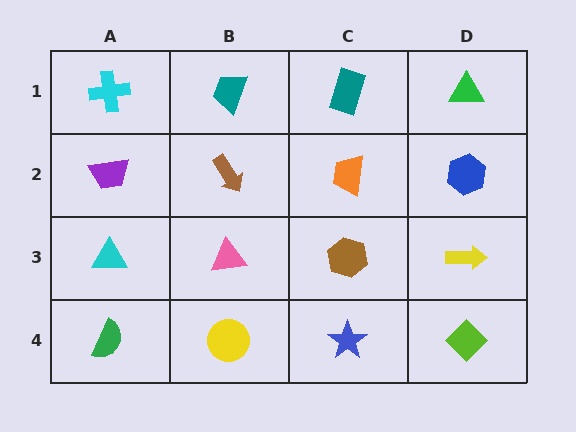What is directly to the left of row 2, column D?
An orange trapezoid.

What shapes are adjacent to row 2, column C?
A teal rectangle (row 1, column C), a brown hexagon (row 3, column C), a brown arrow (row 2, column B), a blue hexagon (row 2, column D).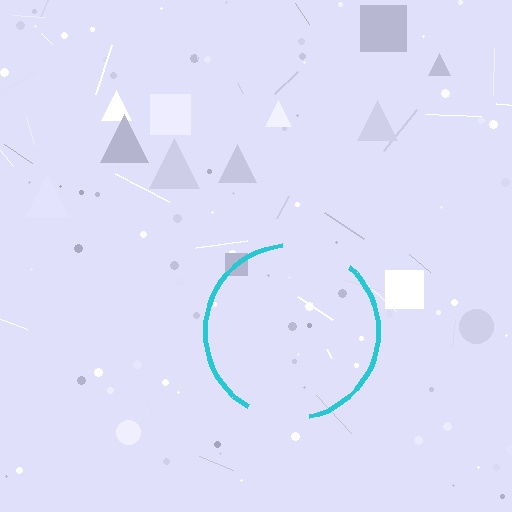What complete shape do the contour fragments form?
The contour fragments form a circle.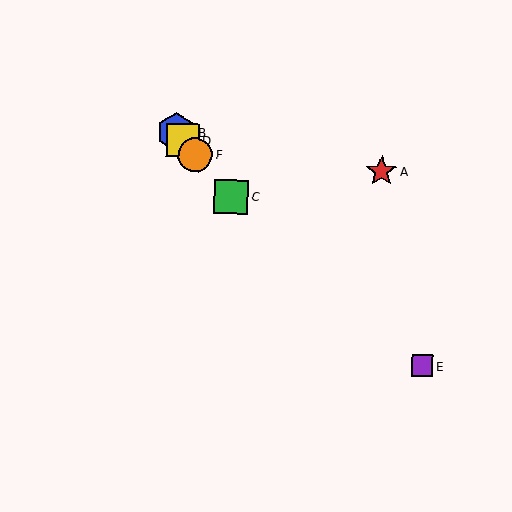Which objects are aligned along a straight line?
Objects B, C, D, F are aligned along a straight line.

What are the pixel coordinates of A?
Object A is at (381, 171).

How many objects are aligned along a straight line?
4 objects (B, C, D, F) are aligned along a straight line.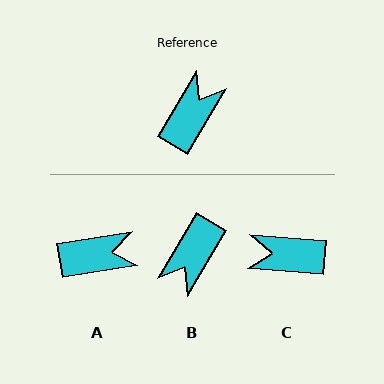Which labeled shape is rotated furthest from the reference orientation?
B, about 180 degrees away.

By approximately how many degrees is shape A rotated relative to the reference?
Approximately 50 degrees clockwise.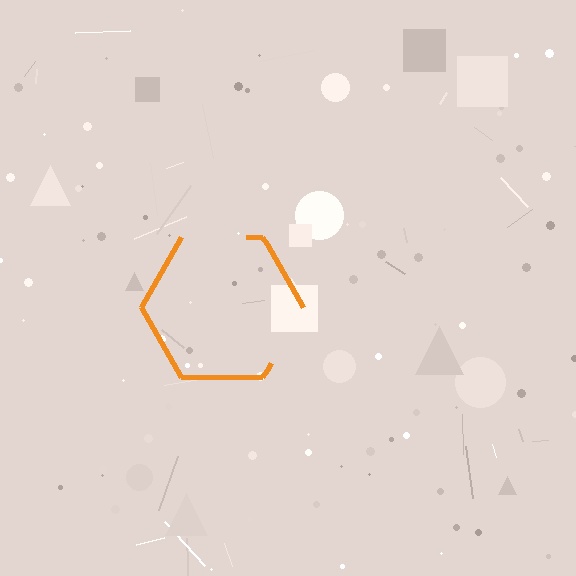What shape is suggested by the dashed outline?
The dashed outline suggests a hexagon.